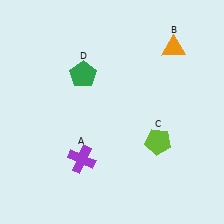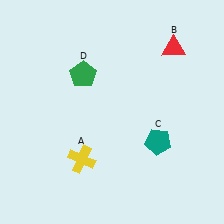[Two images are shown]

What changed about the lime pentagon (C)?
In Image 1, C is lime. In Image 2, it changed to teal.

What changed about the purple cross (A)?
In Image 1, A is purple. In Image 2, it changed to yellow.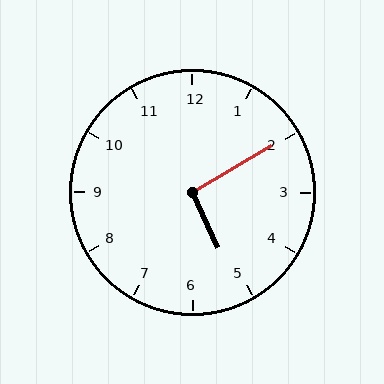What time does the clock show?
5:10.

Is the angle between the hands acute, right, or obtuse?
It is right.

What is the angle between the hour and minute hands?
Approximately 95 degrees.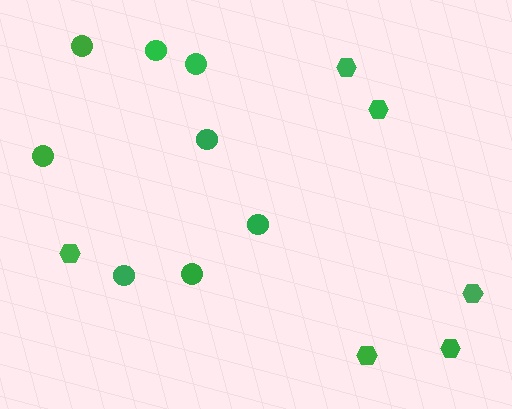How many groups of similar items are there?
There are 2 groups: one group of hexagons (6) and one group of circles (8).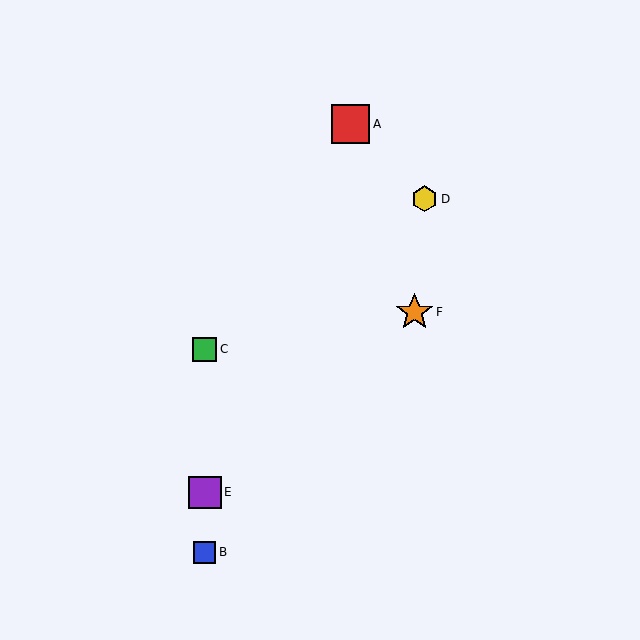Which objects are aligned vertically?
Objects B, C, E are aligned vertically.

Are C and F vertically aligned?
No, C is at x≈205 and F is at x≈415.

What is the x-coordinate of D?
Object D is at x≈425.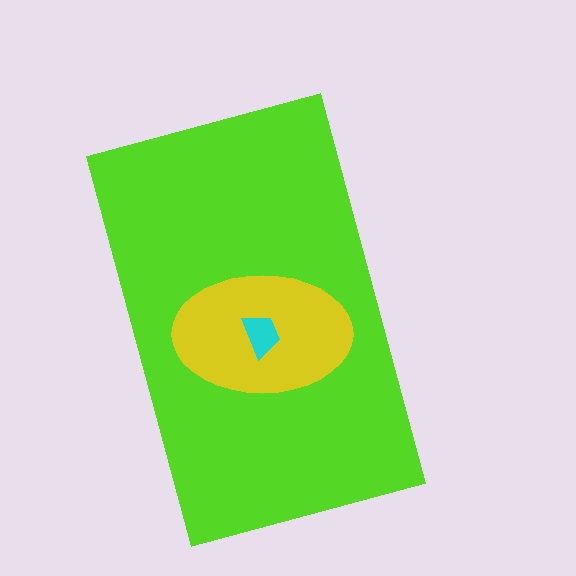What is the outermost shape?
The lime rectangle.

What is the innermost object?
The cyan trapezoid.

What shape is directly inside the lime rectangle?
The yellow ellipse.